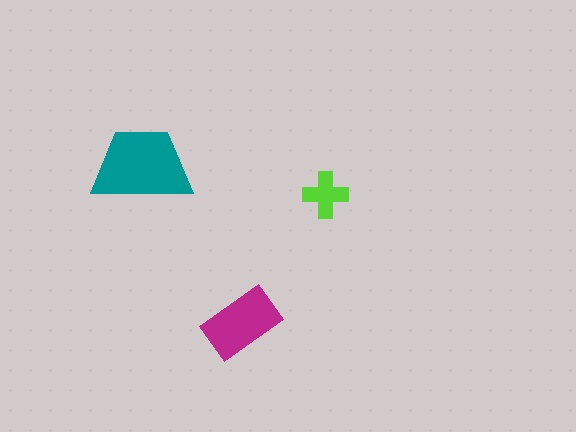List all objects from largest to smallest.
The teal trapezoid, the magenta rectangle, the lime cross.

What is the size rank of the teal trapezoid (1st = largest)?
1st.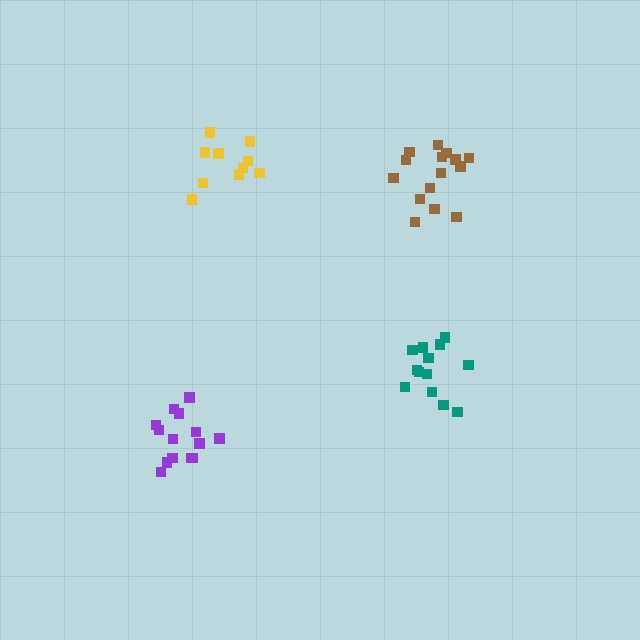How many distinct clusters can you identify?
There are 4 distinct clusters.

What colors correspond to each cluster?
The clusters are colored: teal, purple, brown, yellow.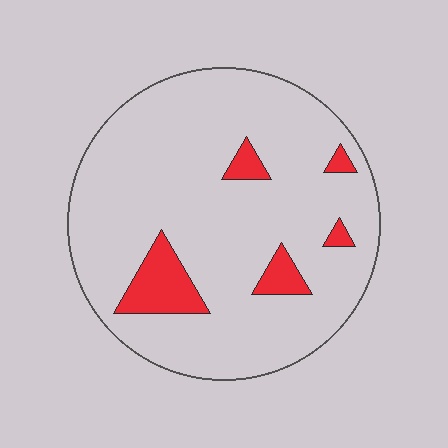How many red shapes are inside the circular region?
5.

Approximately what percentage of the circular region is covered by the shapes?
Approximately 10%.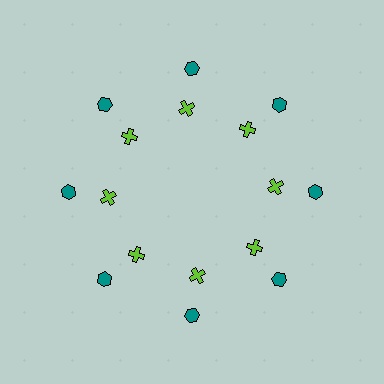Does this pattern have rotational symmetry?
Yes, this pattern has 8-fold rotational symmetry. It looks the same after rotating 45 degrees around the center.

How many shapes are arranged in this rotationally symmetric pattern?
There are 16 shapes, arranged in 8 groups of 2.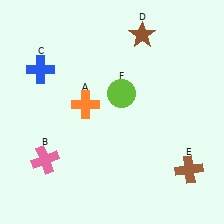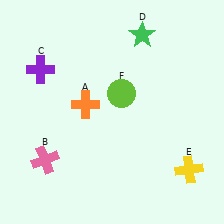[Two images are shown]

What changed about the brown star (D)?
In Image 1, D is brown. In Image 2, it changed to green.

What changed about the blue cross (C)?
In Image 1, C is blue. In Image 2, it changed to purple.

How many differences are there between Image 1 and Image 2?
There are 3 differences between the two images.